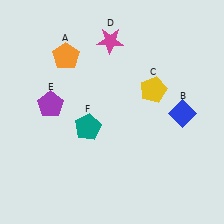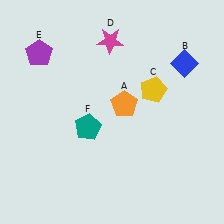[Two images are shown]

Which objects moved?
The objects that moved are: the orange pentagon (A), the blue diamond (B), the purple pentagon (E).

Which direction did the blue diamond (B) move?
The blue diamond (B) moved up.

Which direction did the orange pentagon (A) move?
The orange pentagon (A) moved right.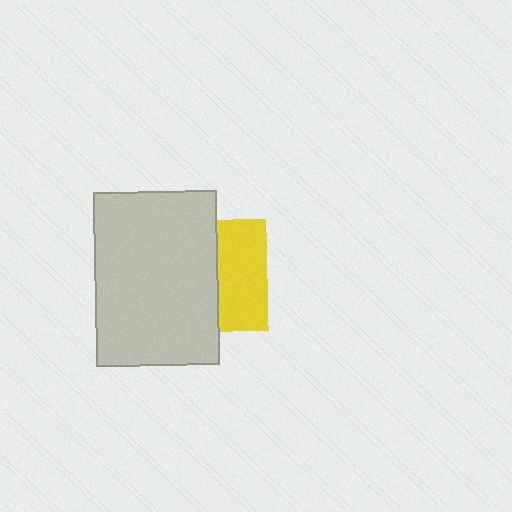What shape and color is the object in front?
The object in front is a light gray rectangle.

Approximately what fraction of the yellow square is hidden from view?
Roughly 55% of the yellow square is hidden behind the light gray rectangle.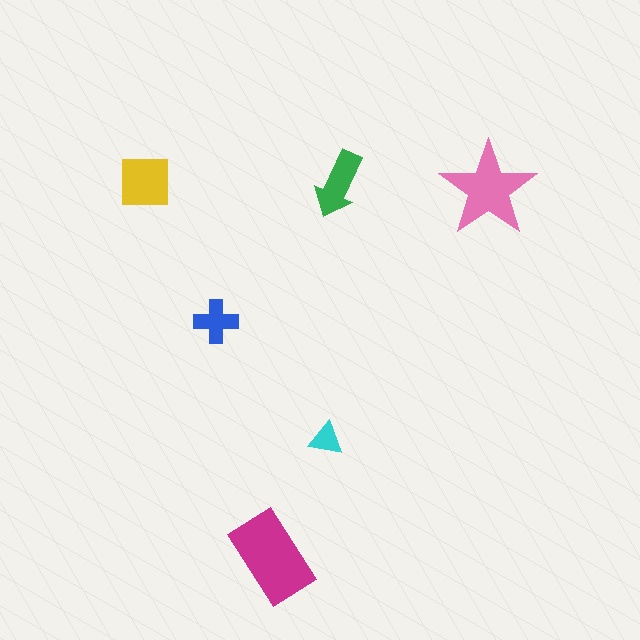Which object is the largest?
The magenta rectangle.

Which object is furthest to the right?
The pink star is rightmost.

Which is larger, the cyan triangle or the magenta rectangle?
The magenta rectangle.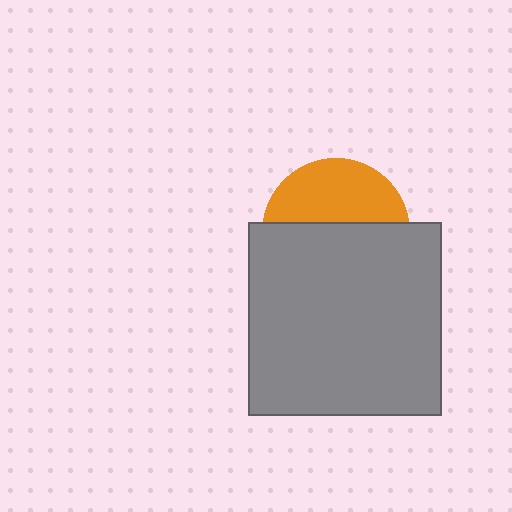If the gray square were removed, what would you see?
You would see the complete orange circle.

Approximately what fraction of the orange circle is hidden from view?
Roughly 59% of the orange circle is hidden behind the gray square.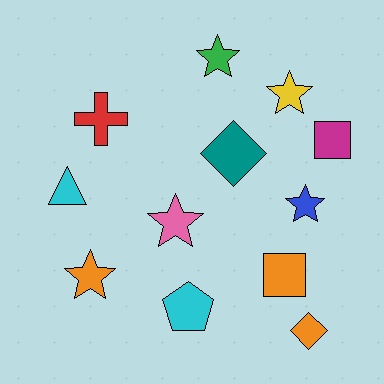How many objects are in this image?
There are 12 objects.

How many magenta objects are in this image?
There is 1 magenta object.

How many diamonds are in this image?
There are 2 diamonds.